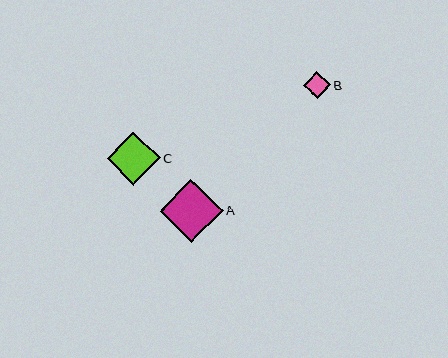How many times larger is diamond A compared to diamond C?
Diamond A is approximately 1.2 times the size of diamond C.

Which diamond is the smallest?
Diamond B is the smallest with a size of approximately 27 pixels.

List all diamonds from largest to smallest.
From largest to smallest: A, C, B.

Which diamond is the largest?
Diamond A is the largest with a size of approximately 63 pixels.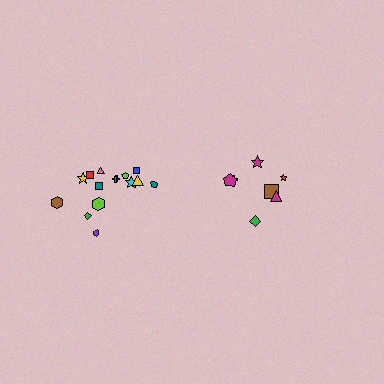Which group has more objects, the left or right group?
The left group.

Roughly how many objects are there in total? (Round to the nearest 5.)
Roughly 20 objects in total.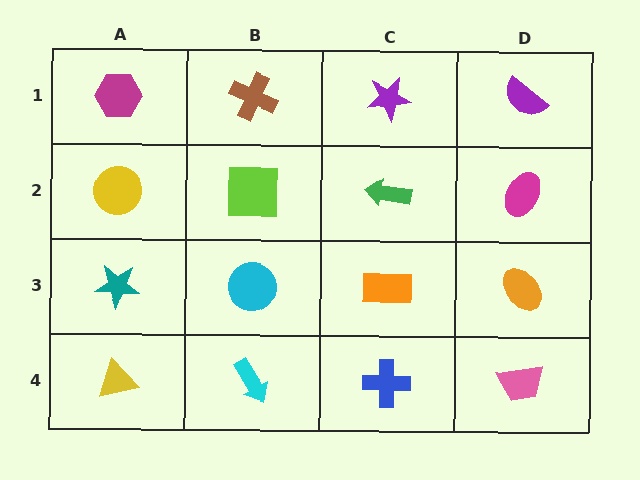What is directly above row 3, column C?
A green arrow.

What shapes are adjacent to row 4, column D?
An orange ellipse (row 3, column D), a blue cross (row 4, column C).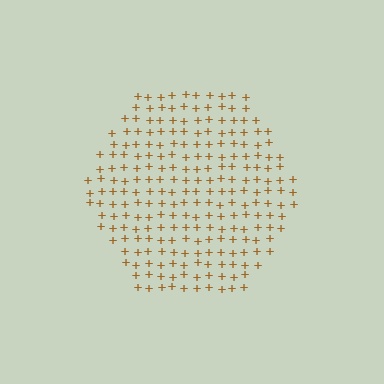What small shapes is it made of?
It is made of small plus signs.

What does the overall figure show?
The overall figure shows a hexagon.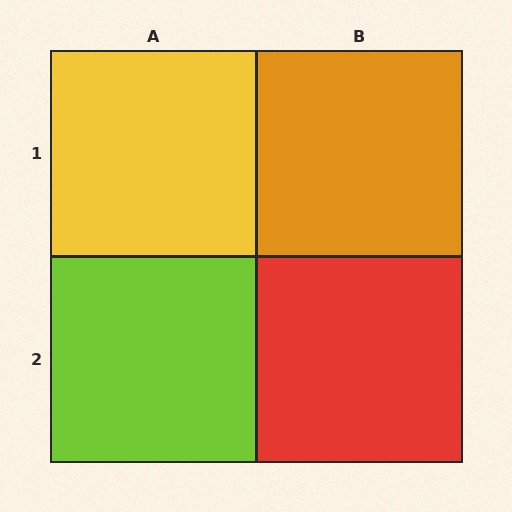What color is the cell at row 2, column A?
Lime.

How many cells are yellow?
1 cell is yellow.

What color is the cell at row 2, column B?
Red.